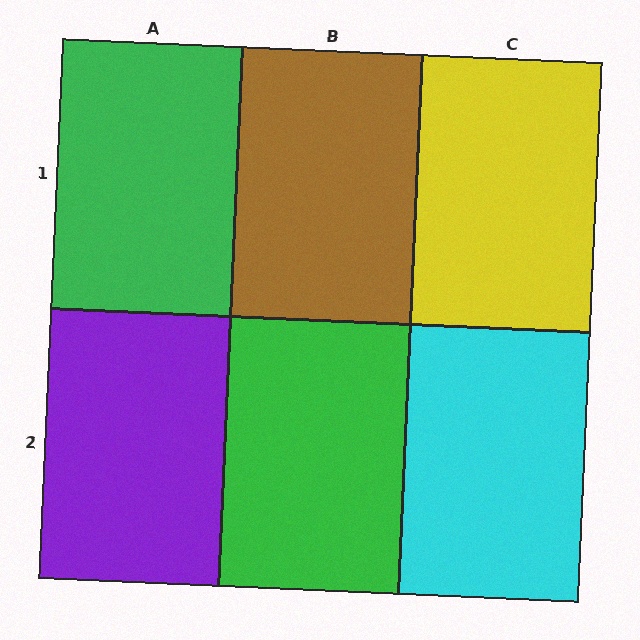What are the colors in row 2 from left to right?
Purple, green, cyan.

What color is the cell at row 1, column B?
Brown.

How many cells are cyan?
1 cell is cyan.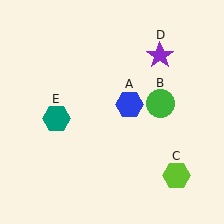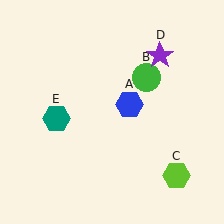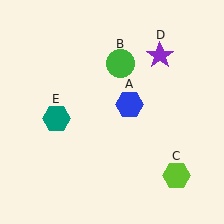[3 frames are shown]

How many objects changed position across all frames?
1 object changed position: green circle (object B).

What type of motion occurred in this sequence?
The green circle (object B) rotated counterclockwise around the center of the scene.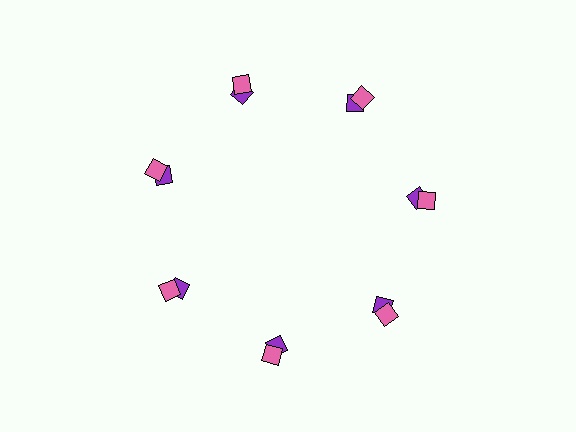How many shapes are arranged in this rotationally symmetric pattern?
There are 14 shapes, arranged in 7 groups of 2.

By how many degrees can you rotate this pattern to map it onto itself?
The pattern maps onto itself every 51 degrees of rotation.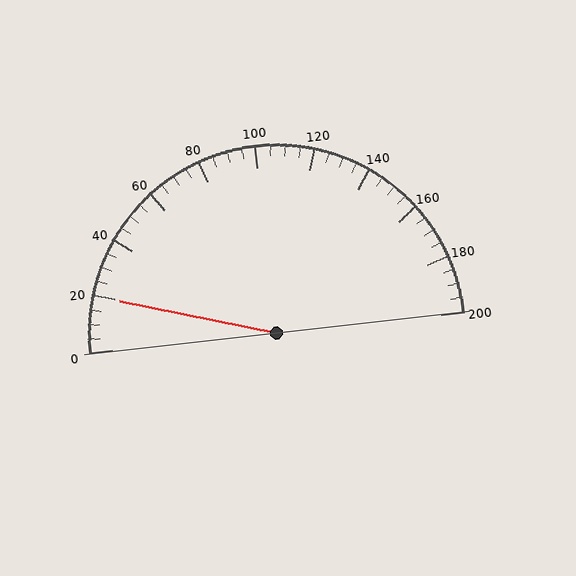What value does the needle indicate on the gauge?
The needle indicates approximately 20.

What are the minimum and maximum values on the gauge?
The gauge ranges from 0 to 200.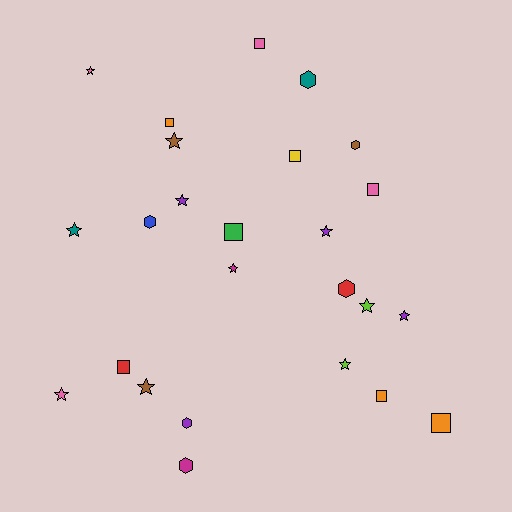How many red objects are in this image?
There are 2 red objects.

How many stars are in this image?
There are 11 stars.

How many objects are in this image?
There are 25 objects.